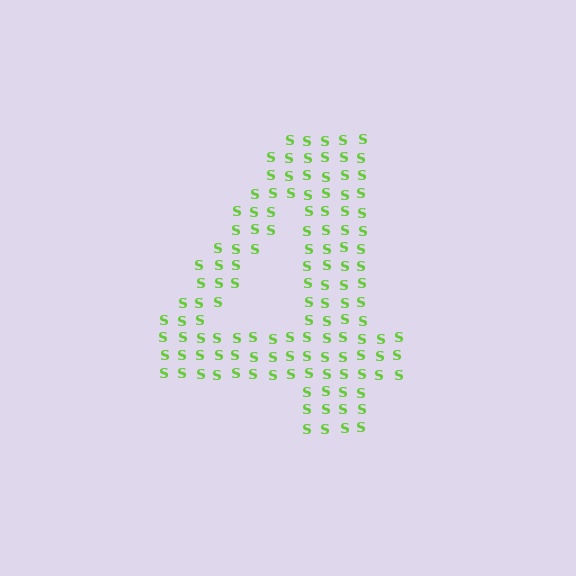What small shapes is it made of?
It is made of small letter S's.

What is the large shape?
The large shape is the digit 4.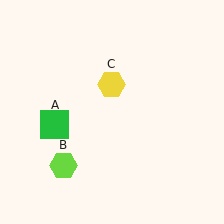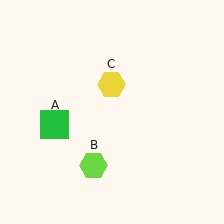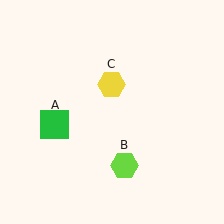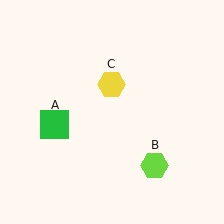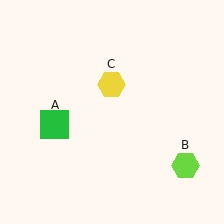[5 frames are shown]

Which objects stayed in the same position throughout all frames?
Green square (object A) and yellow hexagon (object C) remained stationary.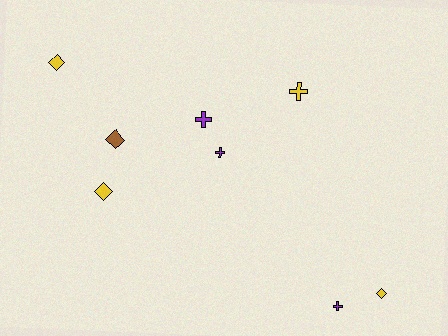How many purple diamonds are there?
There are no purple diamonds.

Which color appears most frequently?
Yellow, with 4 objects.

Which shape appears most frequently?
Cross, with 4 objects.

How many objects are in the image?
There are 8 objects.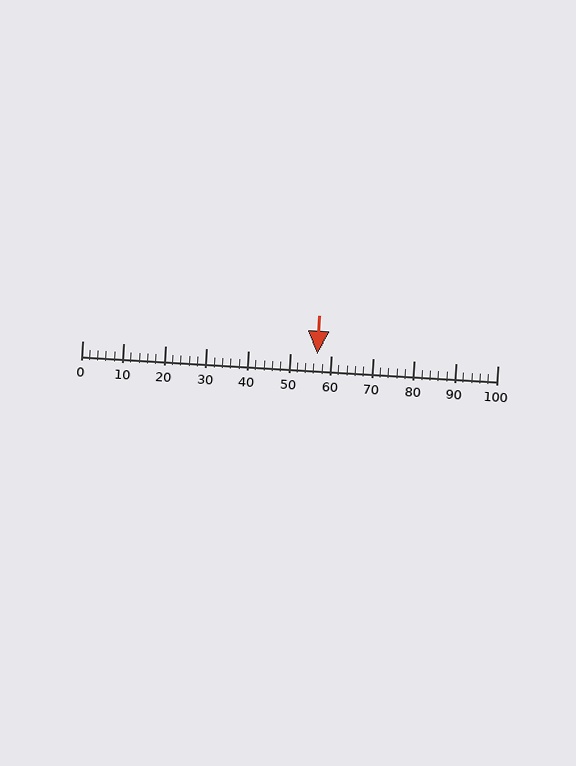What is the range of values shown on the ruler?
The ruler shows values from 0 to 100.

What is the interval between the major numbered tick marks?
The major tick marks are spaced 10 units apart.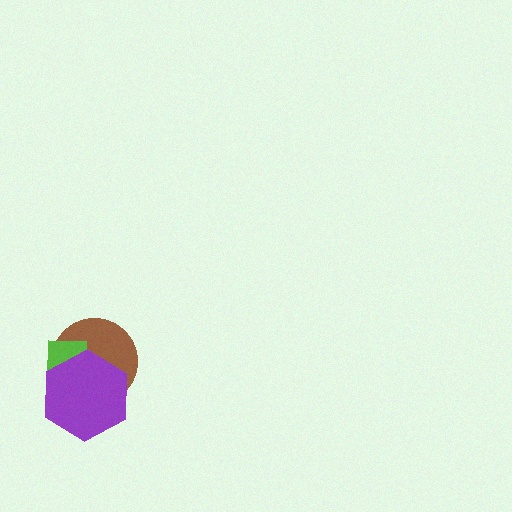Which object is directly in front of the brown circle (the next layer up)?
The lime square is directly in front of the brown circle.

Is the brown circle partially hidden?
Yes, it is partially covered by another shape.